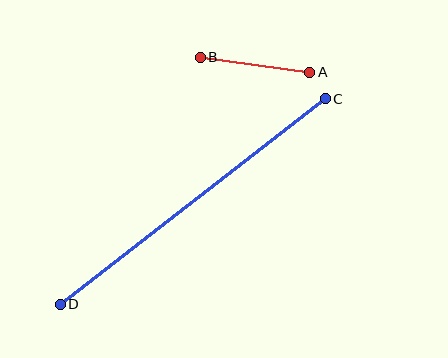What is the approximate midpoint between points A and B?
The midpoint is at approximately (255, 65) pixels.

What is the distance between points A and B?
The distance is approximately 111 pixels.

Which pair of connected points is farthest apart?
Points C and D are farthest apart.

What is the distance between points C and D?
The distance is approximately 335 pixels.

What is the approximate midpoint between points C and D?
The midpoint is at approximately (193, 202) pixels.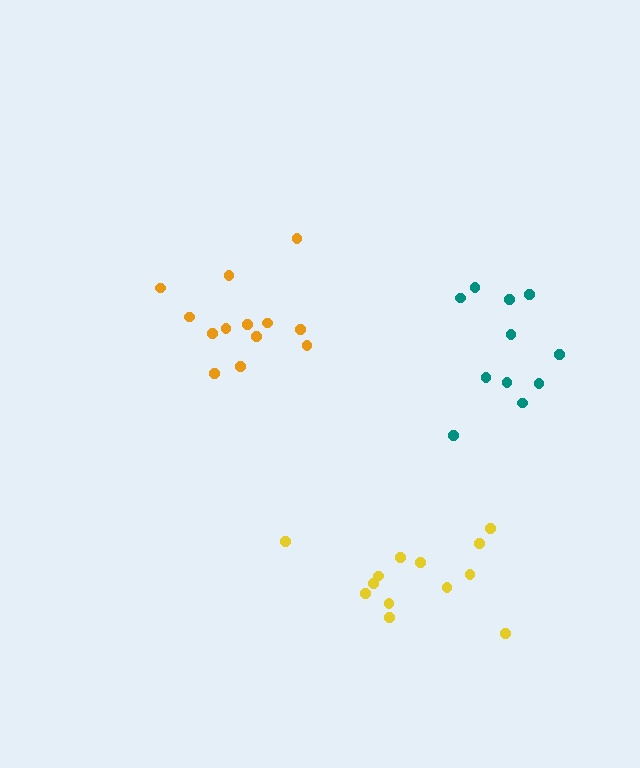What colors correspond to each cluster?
The clusters are colored: yellow, orange, teal.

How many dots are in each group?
Group 1: 13 dots, Group 2: 13 dots, Group 3: 11 dots (37 total).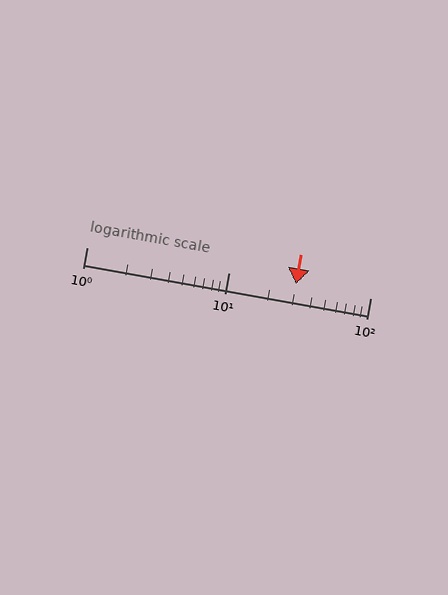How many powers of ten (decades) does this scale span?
The scale spans 2 decades, from 1 to 100.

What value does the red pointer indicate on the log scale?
The pointer indicates approximately 30.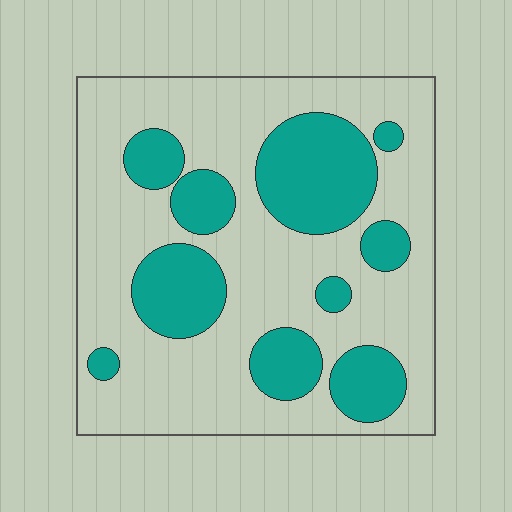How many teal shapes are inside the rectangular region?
10.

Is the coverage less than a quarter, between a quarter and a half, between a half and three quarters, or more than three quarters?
Between a quarter and a half.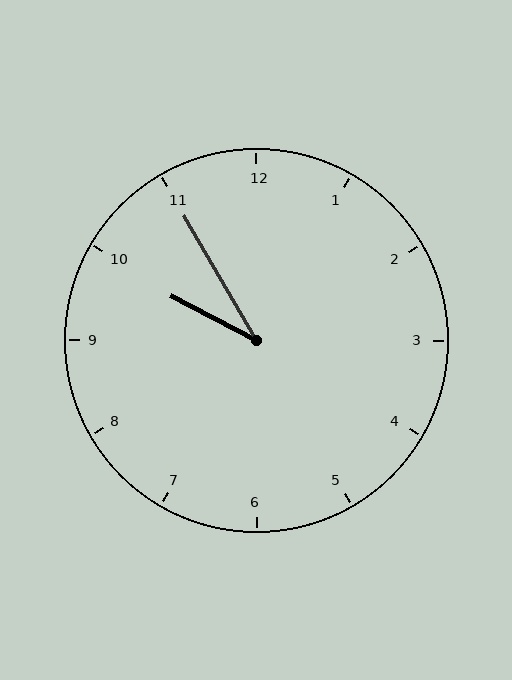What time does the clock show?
9:55.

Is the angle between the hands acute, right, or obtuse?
It is acute.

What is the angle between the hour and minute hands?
Approximately 32 degrees.